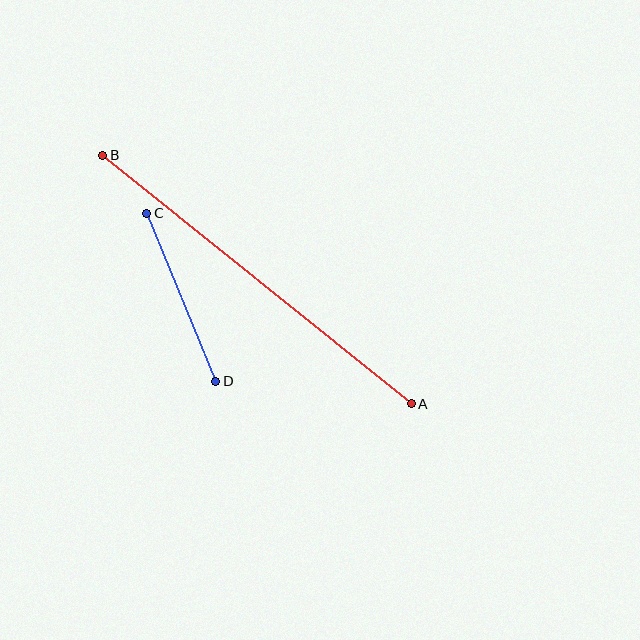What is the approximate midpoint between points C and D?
The midpoint is at approximately (181, 297) pixels.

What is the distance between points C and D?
The distance is approximately 182 pixels.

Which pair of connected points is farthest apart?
Points A and B are farthest apart.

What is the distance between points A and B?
The distance is approximately 396 pixels.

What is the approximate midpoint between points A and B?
The midpoint is at approximately (257, 280) pixels.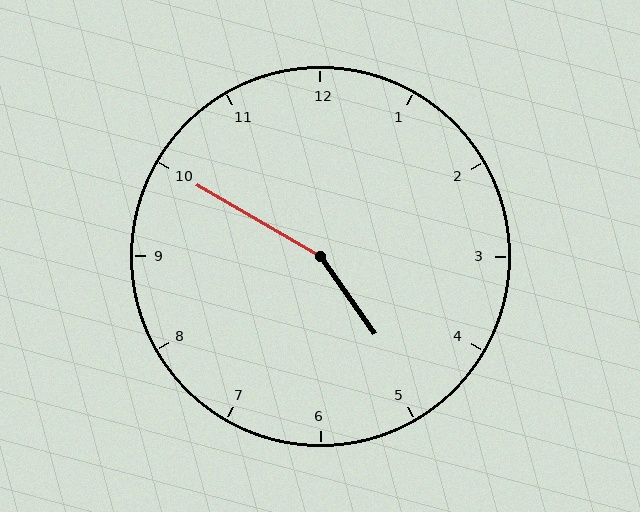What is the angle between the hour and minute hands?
Approximately 155 degrees.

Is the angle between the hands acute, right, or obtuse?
It is obtuse.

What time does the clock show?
4:50.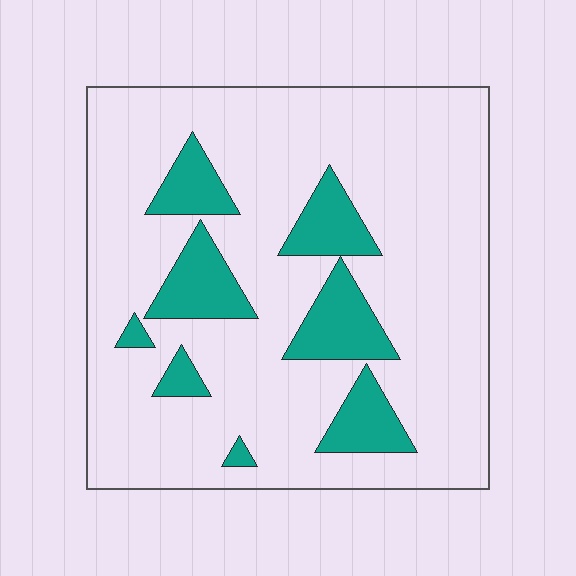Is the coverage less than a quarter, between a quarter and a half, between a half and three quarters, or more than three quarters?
Less than a quarter.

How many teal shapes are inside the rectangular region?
8.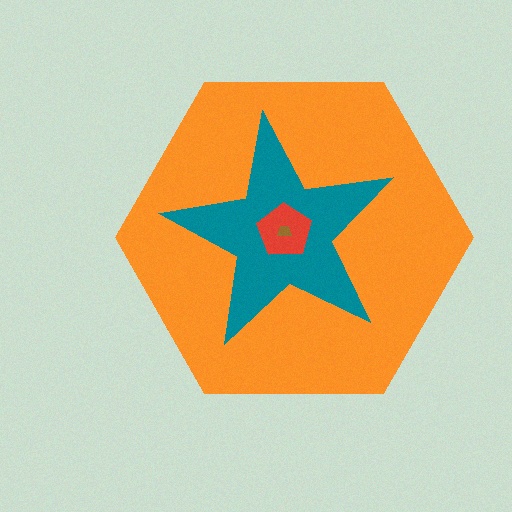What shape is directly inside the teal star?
The red pentagon.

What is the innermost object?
The brown trapezoid.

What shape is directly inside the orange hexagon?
The teal star.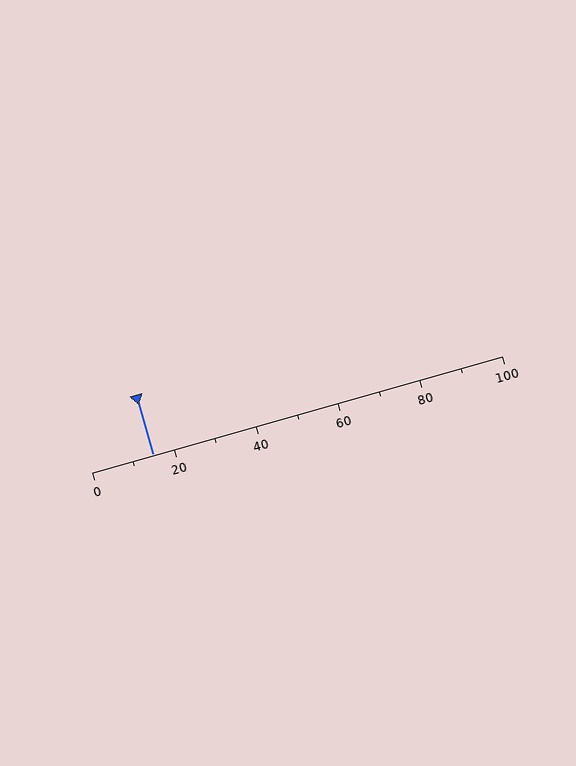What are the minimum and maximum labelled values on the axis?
The axis runs from 0 to 100.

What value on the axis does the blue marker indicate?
The marker indicates approximately 15.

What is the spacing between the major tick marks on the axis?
The major ticks are spaced 20 apart.